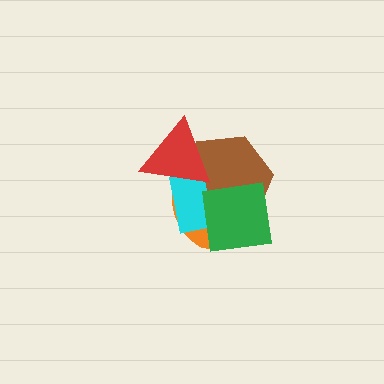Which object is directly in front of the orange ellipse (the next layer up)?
The brown hexagon is directly in front of the orange ellipse.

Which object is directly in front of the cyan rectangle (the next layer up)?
The red triangle is directly in front of the cyan rectangle.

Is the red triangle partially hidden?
No, no other shape covers it.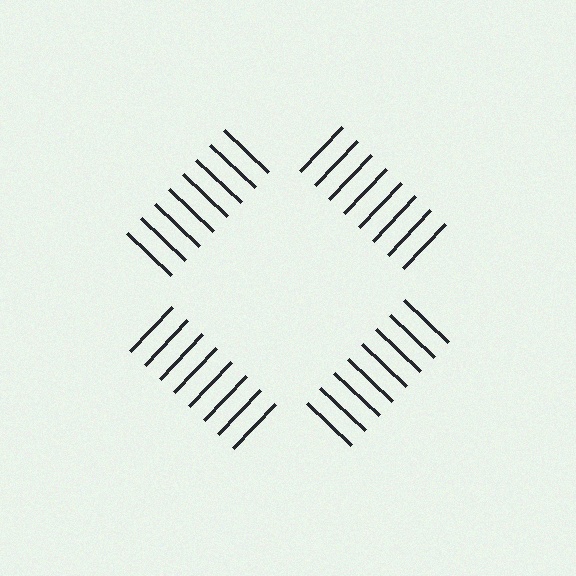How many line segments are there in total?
32 — 8 along each of the 4 edges.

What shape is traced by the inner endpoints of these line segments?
An illusory square — the line segments terminate on its edges but no continuous stroke is drawn.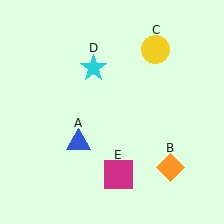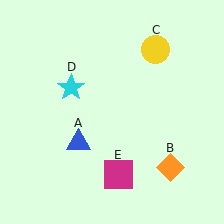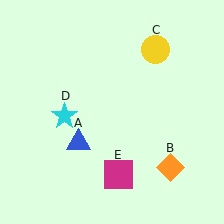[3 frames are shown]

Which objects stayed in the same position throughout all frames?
Blue triangle (object A) and orange diamond (object B) and yellow circle (object C) and magenta square (object E) remained stationary.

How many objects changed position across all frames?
1 object changed position: cyan star (object D).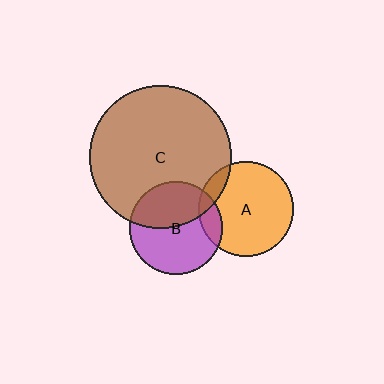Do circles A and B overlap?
Yes.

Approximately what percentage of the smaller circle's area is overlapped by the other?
Approximately 15%.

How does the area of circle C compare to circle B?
Approximately 2.3 times.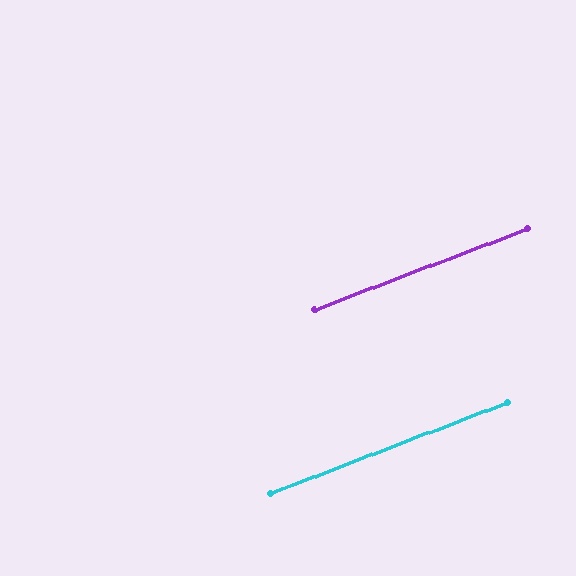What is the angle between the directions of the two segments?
Approximately 0 degrees.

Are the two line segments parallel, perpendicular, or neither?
Parallel — their directions differ by only 0.0°.